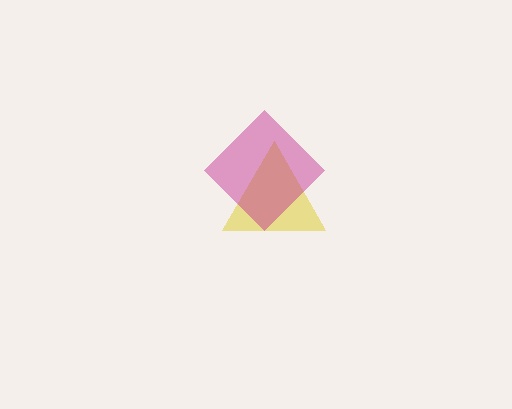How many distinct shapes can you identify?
There are 2 distinct shapes: a yellow triangle, a magenta diamond.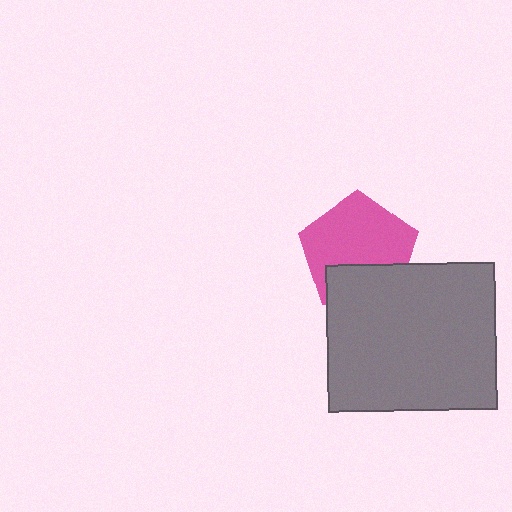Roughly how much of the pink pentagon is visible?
Most of it is visible (roughly 68%).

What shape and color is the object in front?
The object in front is a gray rectangle.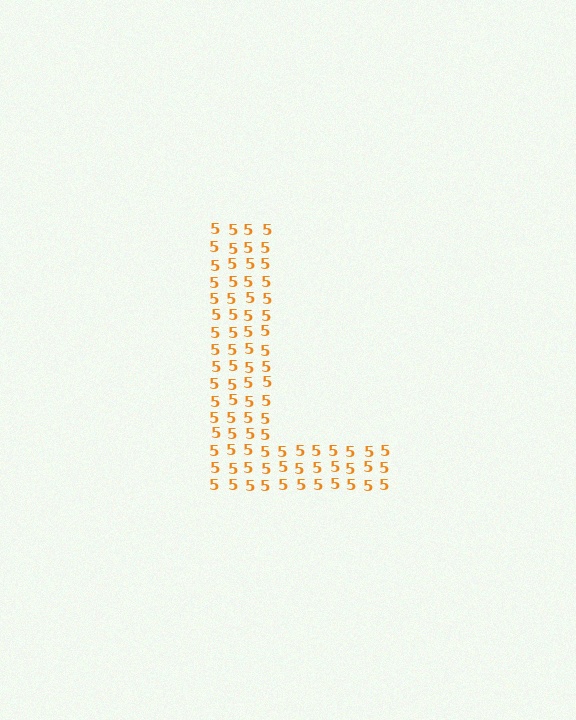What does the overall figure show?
The overall figure shows the letter L.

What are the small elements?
The small elements are digit 5's.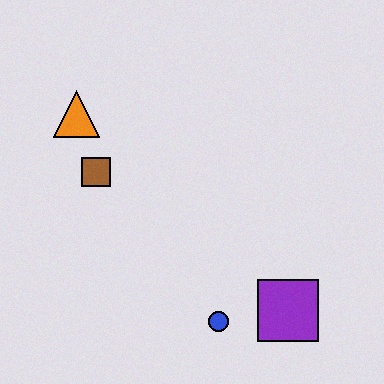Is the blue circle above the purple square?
No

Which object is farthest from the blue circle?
The orange triangle is farthest from the blue circle.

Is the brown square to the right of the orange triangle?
Yes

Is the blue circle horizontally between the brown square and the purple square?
Yes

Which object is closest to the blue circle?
The purple square is closest to the blue circle.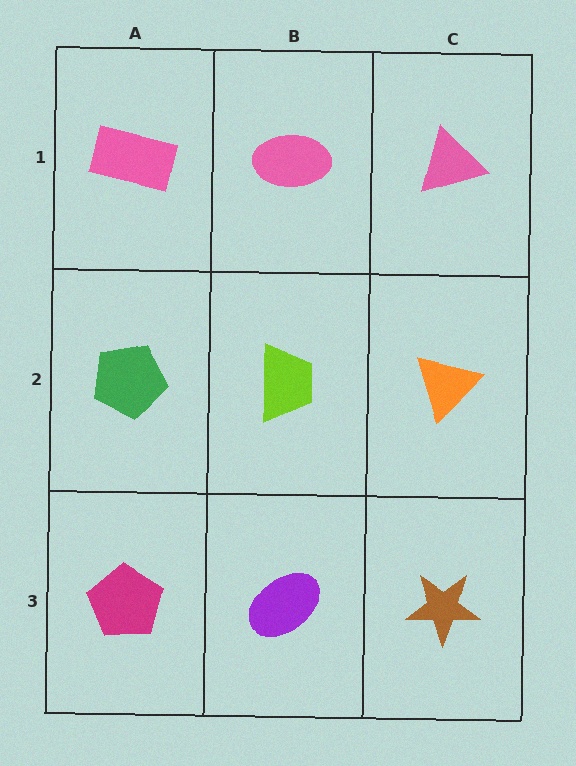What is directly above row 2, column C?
A pink triangle.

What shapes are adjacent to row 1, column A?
A green pentagon (row 2, column A), a pink ellipse (row 1, column B).